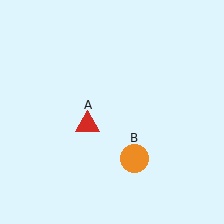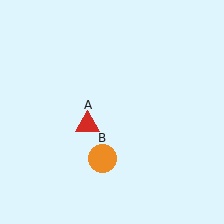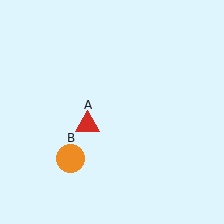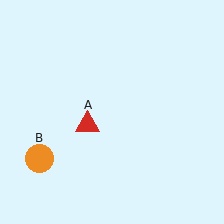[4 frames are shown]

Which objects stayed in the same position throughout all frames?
Red triangle (object A) remained stationary.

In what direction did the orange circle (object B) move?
The orange circle (object B) moved left.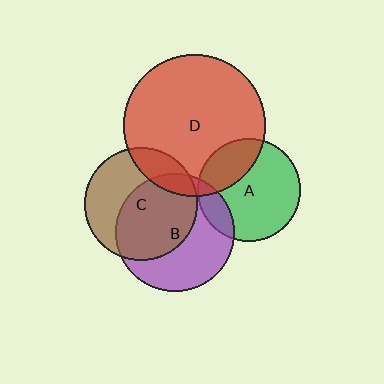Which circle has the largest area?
Circle D (red).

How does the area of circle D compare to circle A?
Approximately 1.9 times.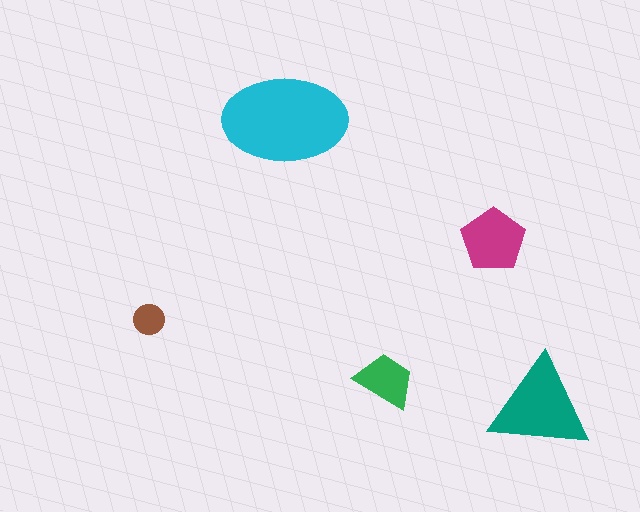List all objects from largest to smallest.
The cyan ellipse, the teal triangle, the magenta pentagon, the green trapezoid, the brown circle.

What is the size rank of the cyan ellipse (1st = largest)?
1st.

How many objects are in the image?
There are 5 objects in the image.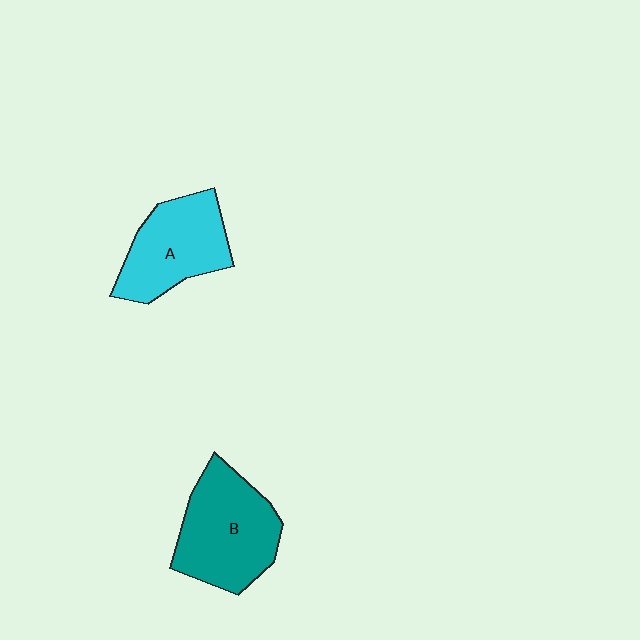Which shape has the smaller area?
Shape A (cyan).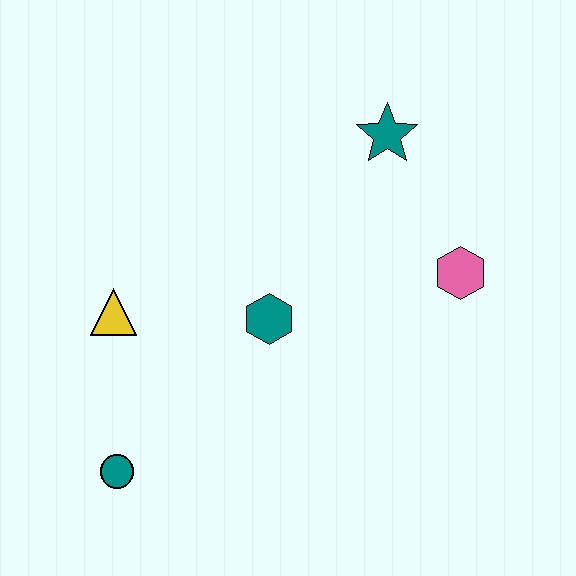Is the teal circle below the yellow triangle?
Yes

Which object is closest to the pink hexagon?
The teal star is closest to the pink hexagon.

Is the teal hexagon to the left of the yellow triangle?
No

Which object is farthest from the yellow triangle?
The pink hexagon is farthest from the yellow triangle.